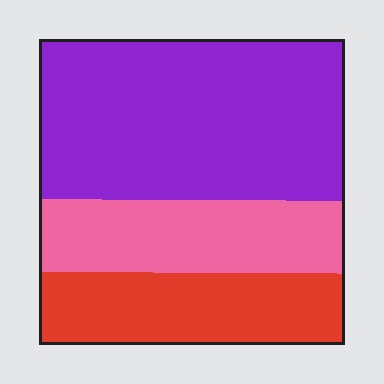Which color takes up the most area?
Purple, at roughly 55%.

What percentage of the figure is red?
Red covers about 25% of the figure.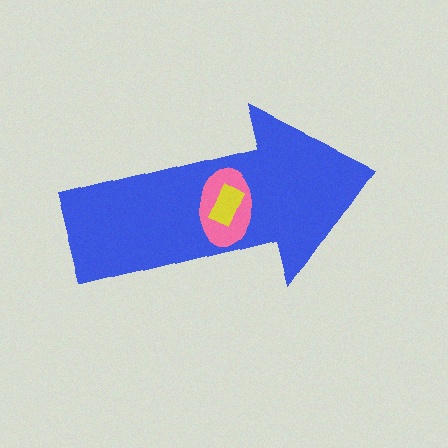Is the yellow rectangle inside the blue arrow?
Yes.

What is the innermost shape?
The yellow rectangle.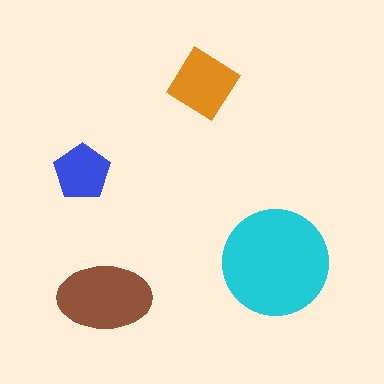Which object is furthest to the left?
The blue pentagon is leftmost.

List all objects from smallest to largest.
The blue pentagon, the orange diamond, the brown ellipse, the cyan circle.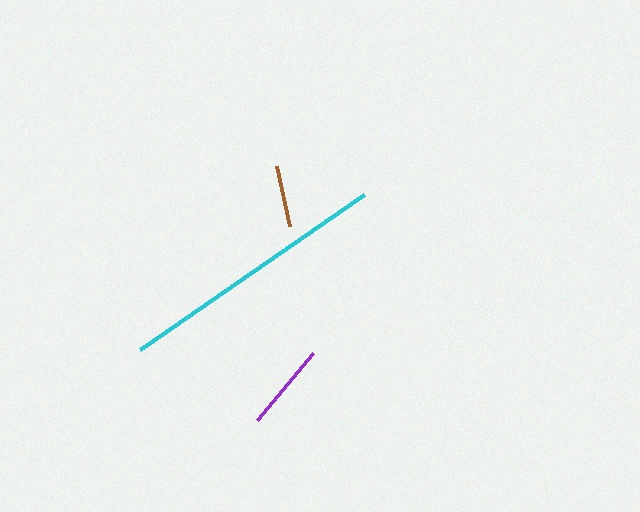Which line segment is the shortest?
The brown line is the shortest at approximately 61 pixels.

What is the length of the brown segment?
The brown segment is approximately 61 pixels long.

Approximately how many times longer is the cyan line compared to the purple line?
The cyan line is approximately 3.1 times the length of the purple line.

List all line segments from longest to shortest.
From longest to shortest: cyan, purple, brown.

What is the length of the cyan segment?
The cyan segment is approximately 273 pixels long.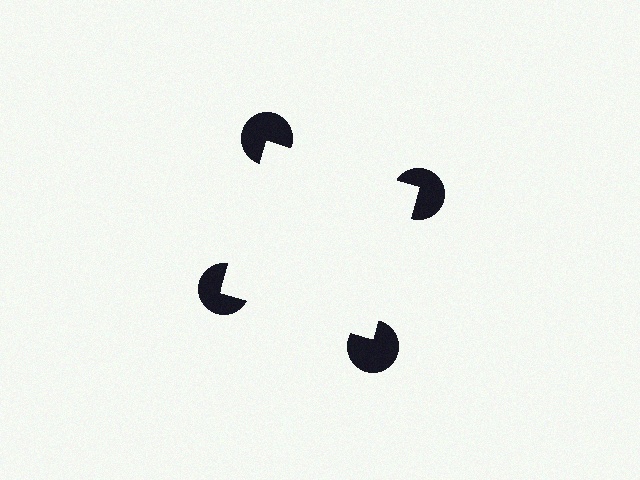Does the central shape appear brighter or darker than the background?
It typically appears slightly brighter than the background, even though no actual brightness change is drawn.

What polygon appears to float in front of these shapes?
An illusory square — its edges are inferred from the aligned wedge cuts in the pac-man discs, not physically drawn.